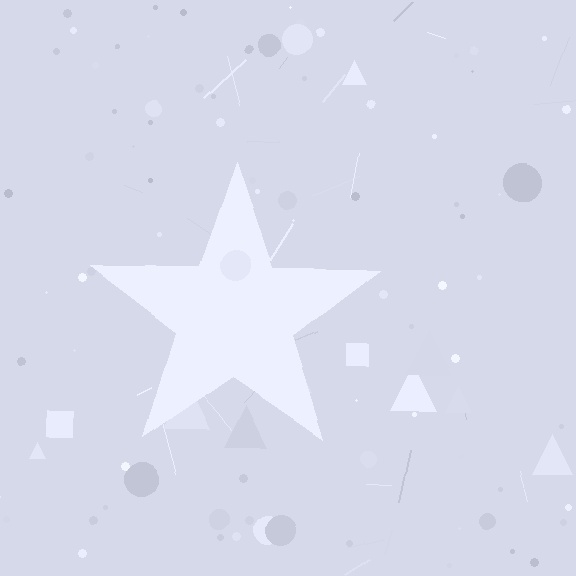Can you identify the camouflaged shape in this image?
The camouflaged shape is a star.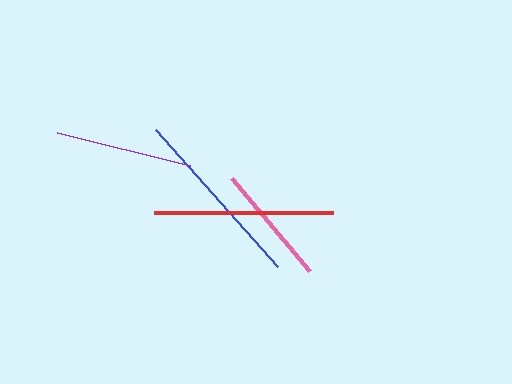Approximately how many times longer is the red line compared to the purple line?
The red line is approximately 1.3 times the length of the purple line.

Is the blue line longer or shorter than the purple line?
The blue line is longer than the purple line.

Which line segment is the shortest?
The pink line is the shortest at approximately 121 pixels.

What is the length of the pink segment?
The pink segment is approximately 121 pixels long.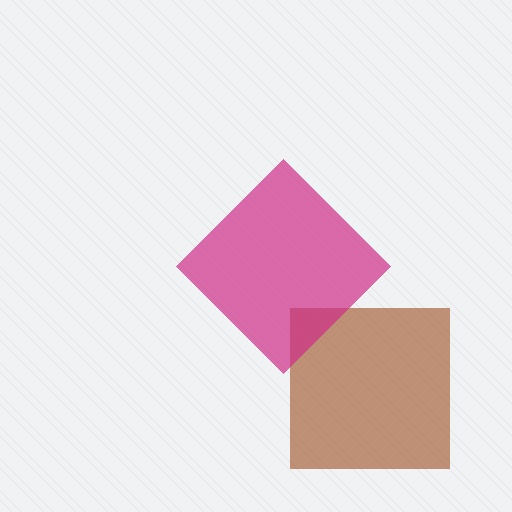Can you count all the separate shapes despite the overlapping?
Yes, there are 2 separate shapes.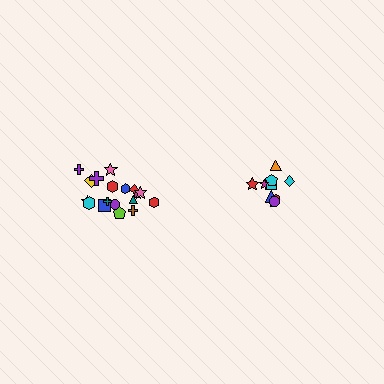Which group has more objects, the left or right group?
The left group.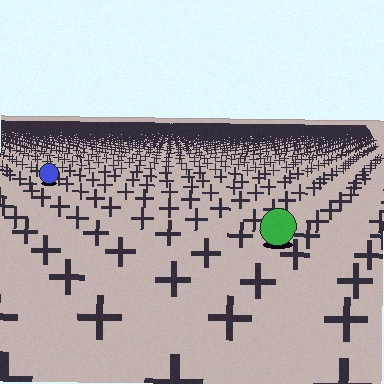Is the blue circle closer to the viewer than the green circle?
No. The green circle is closer — you can tell from the texture gradient: the ground texture is coarser near it.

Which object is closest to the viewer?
The green circle is closest. The texture marks near it are larger and more spread out.